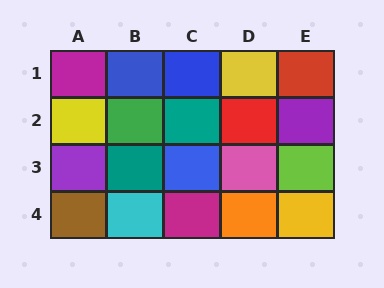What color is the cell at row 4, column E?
Yellow.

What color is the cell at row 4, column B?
Cyan.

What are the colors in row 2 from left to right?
Yellow, green, teal, red, purple.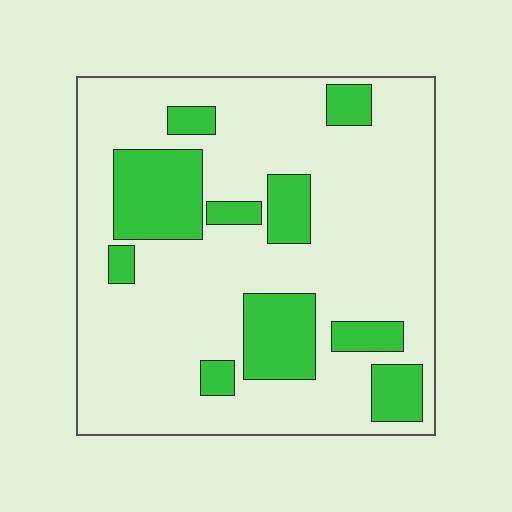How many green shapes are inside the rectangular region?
10.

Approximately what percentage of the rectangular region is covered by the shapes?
Approximately 25%.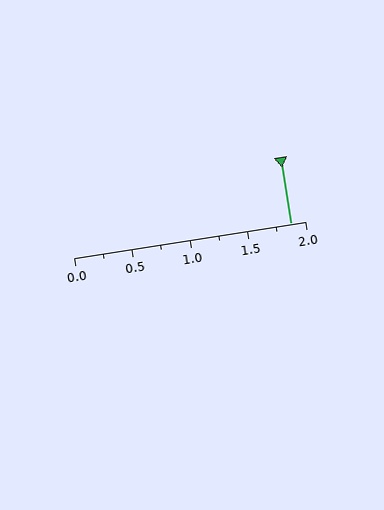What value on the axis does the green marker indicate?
The marker indicates approximately 1.88.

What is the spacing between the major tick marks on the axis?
The major ticks are spaced 0.5 apart.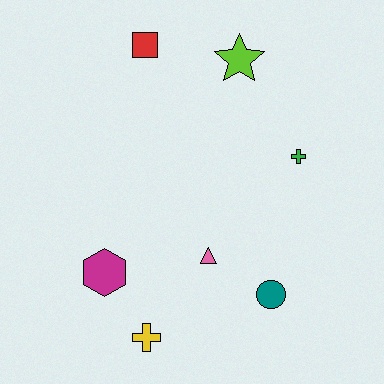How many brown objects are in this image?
There are no brown objects.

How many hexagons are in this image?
There is 1 hexagon.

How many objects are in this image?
There are 7 objects.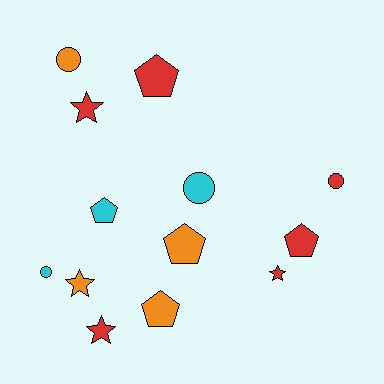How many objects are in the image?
There are 13 objects.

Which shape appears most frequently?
Pentagon, with 5 objects.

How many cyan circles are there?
There are 2 cyan circles.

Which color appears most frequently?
Red, with 6 objects.